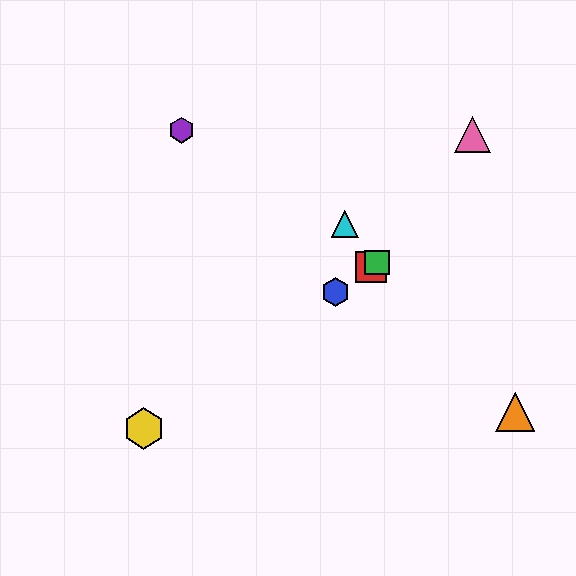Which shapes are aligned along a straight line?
The red square, the blue hexagon, the green square, the yellow hexagon are aligned along a straight line.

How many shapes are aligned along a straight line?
4 shapes (the red square, the blue hexagon, the green square, the yellow hexagon) are aligned along a straight line.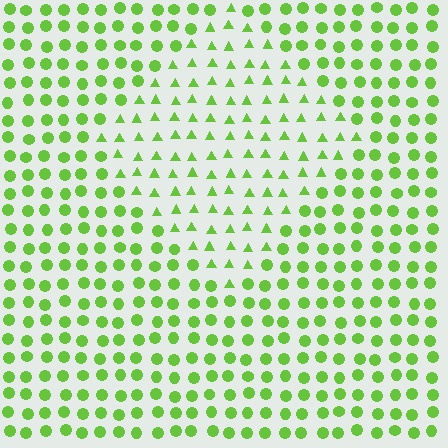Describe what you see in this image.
The image is filled with small lime elements arranged in a uniform grid. A diamond-shaped region contains triangles, while the surrounding area contains circles. The boundary is defined purely by the change in element shape.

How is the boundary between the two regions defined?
The boundary is defined by a change in element shape: triangles inside vs. circles outside. All elements share the same color and spacing.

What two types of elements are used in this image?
The image uses triangles inside the diamond region and circles outside it.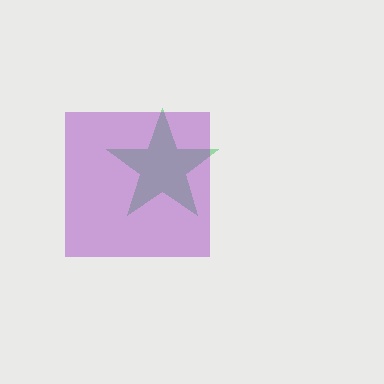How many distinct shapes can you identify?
There are 2 distinct shapes: a green star, a purple square.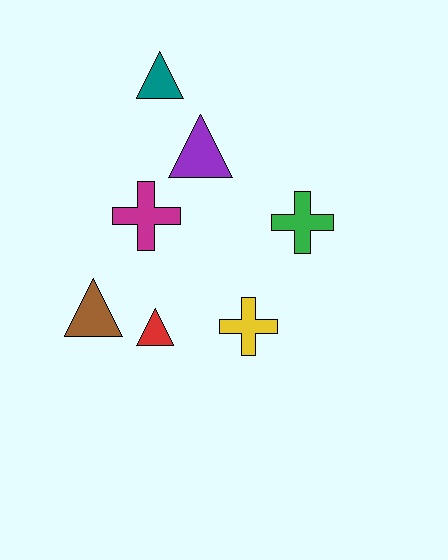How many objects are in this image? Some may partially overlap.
There are 7 objects.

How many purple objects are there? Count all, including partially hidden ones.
There is 1 purple object.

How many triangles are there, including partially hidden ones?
There are 4 triangles.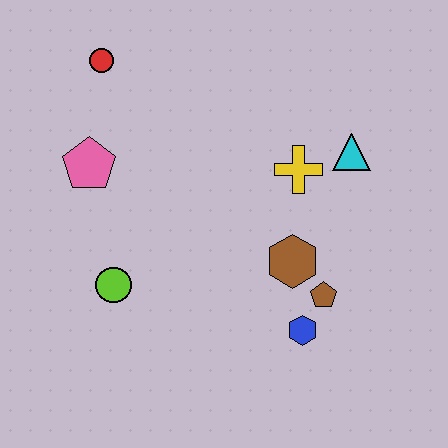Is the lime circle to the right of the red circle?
Yes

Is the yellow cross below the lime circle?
No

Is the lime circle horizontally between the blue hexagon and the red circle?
Yes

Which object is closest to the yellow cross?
The cyan triangle is closest to the yellow cross.